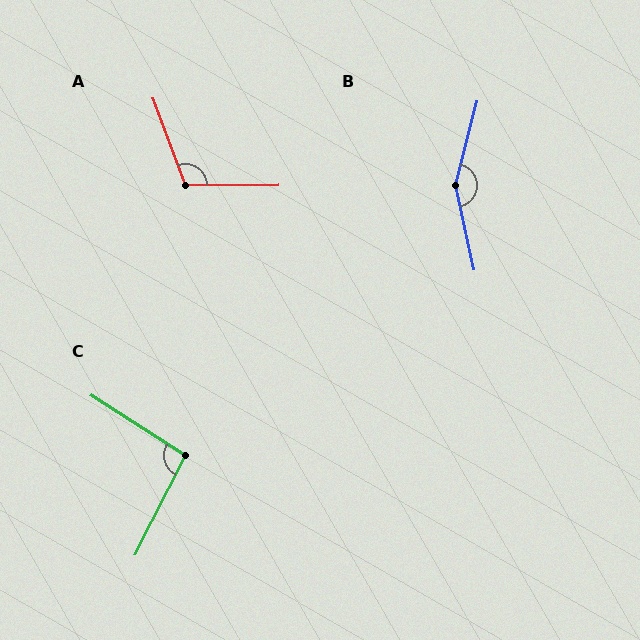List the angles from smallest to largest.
C (96°), A (110°), B (153°).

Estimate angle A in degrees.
Approximately 110 degrees.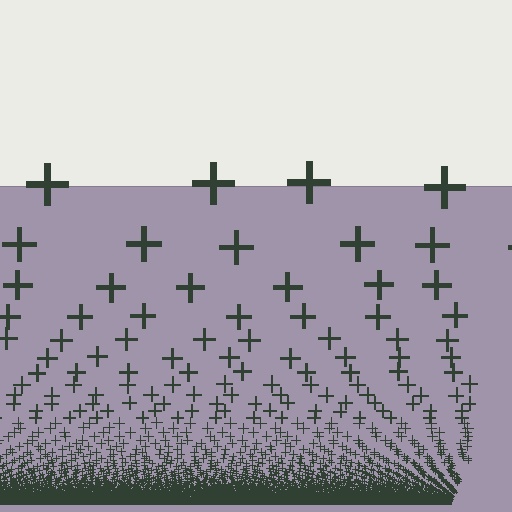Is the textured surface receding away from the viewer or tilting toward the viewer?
The surface appears to tilt toward the viewer. Texture elements get larger and sparser toward the top.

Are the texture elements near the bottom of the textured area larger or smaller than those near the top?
Smaller. The gradient is inverted — elements near the bottom are smaller and denser.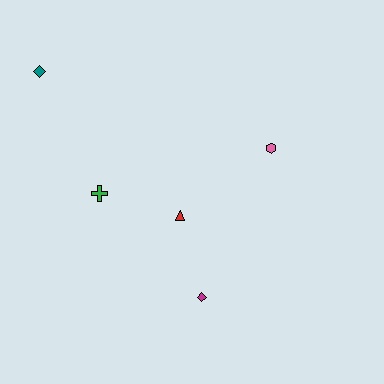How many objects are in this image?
There are 5 objects.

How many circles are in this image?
There are no circles.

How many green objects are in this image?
There is 1 green object.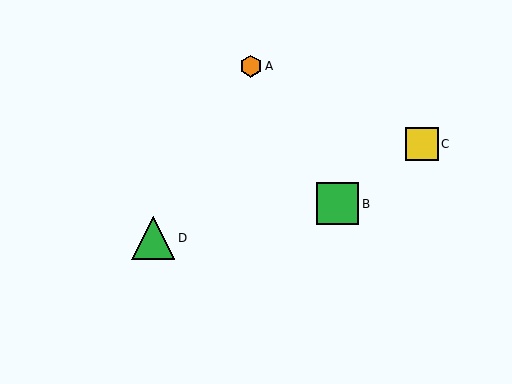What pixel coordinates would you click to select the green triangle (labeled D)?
Click at (153, 238) to select the green triangle D.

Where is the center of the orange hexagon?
The center of the orange hexagon is at (251, 66).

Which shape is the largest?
The green triangle (labeled D) is the largest.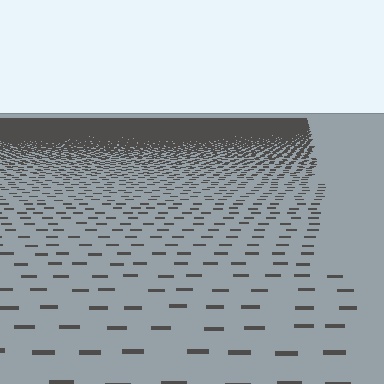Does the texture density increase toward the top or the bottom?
Density increases toward the top.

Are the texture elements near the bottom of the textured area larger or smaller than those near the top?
Larger. Near the bottom, elements are closer to the viewer and appear at a bigger on-screen size.